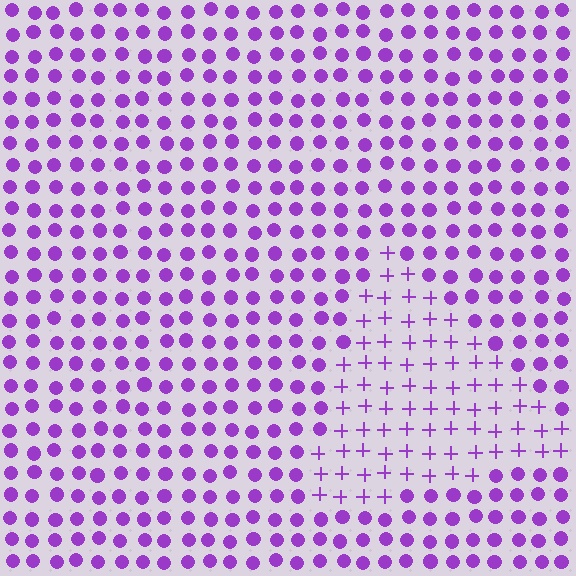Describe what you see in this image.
The image is filled with small purple elements arranged in a uniform grid. A triangle-shaped region contains plus signs, while the surrounding area contains circles. The boundary is defined purely by the change in element shape.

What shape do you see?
I see a triangle.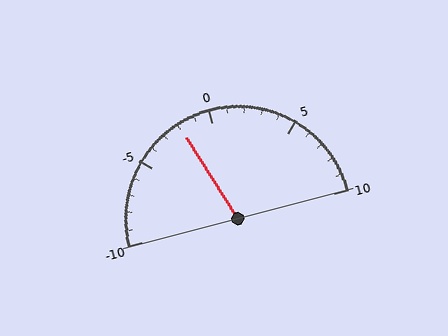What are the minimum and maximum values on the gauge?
The gauge ranges from -10 to 10.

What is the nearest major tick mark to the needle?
The nearest major tick mark is 0.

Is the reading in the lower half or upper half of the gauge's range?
The reading is in the lower half of the range (-10 to 10).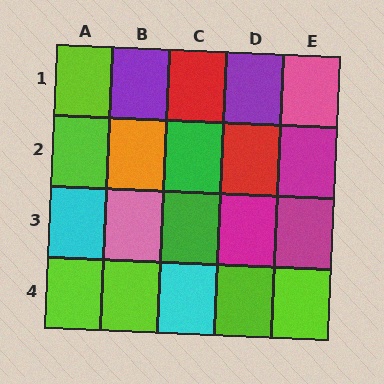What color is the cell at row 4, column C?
Cyan.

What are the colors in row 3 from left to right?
Cyan, pink, green, magenta, magenta.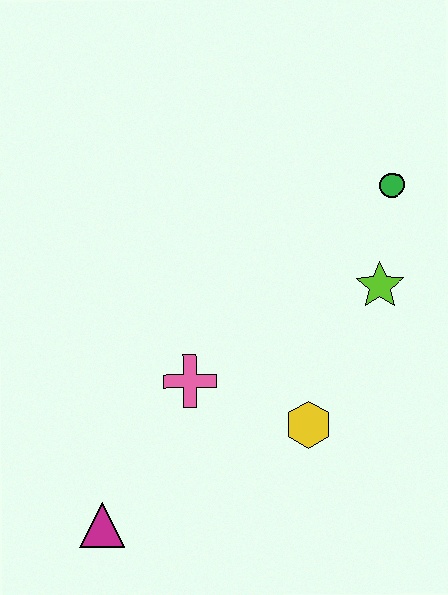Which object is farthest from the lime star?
The magenta triangle is farthest from the lime star.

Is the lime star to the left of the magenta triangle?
No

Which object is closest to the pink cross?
The yellow hexagon is closest to the pink cross.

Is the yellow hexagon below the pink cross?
Yes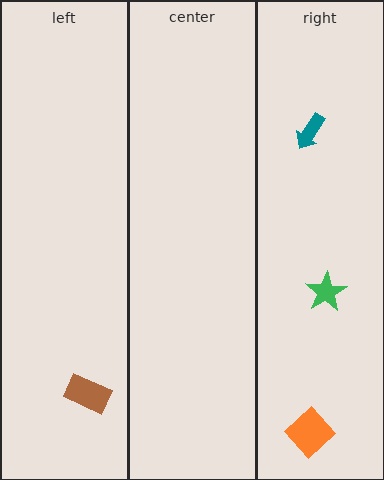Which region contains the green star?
The right region.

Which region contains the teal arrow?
The right region.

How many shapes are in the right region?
3.